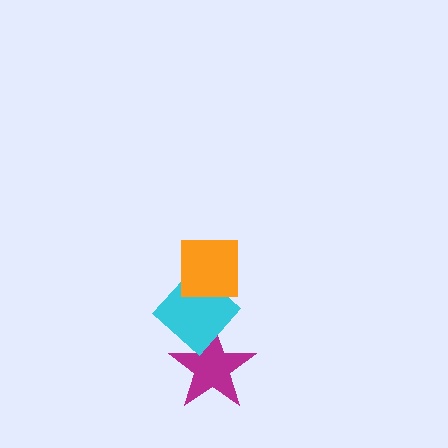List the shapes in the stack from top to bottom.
From top to bottom: the orange square, the cyan diamond, the magenta star.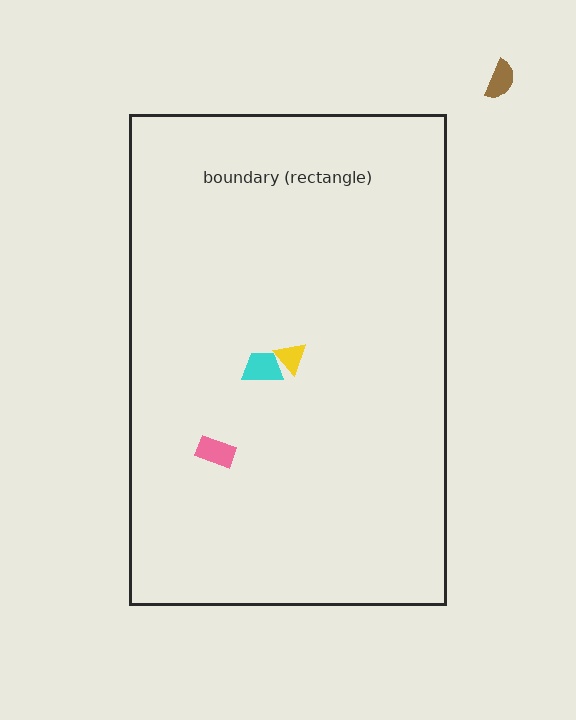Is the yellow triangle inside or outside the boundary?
Inside.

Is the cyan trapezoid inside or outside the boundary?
Inside.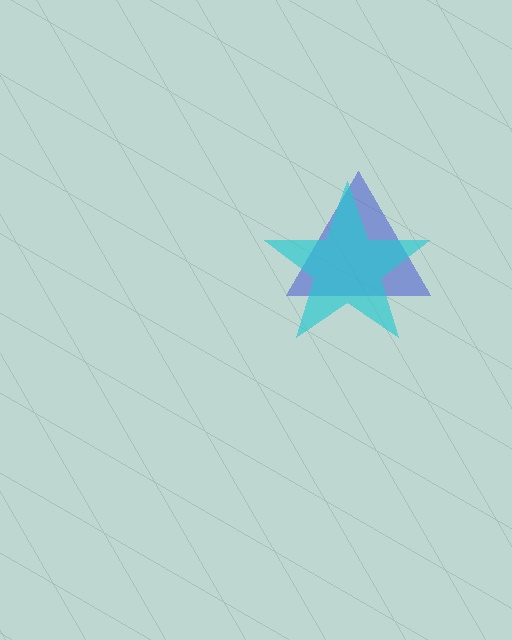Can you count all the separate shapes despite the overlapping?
Yes, there are 2 separate shapes.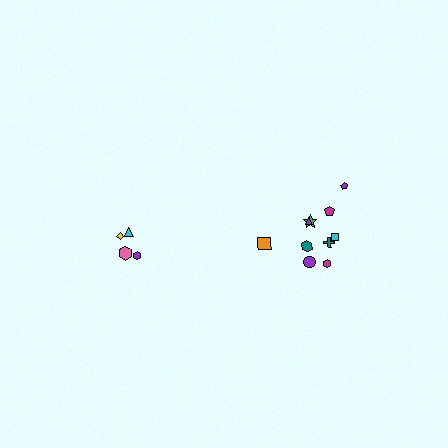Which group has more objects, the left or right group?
The right group.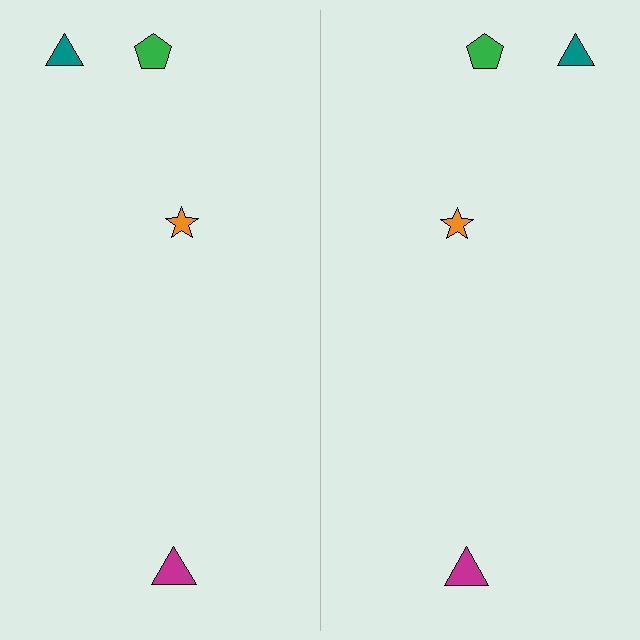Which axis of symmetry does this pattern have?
The pattern has a vertical axis of symmetry running through the center of the image.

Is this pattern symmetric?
Yes, this pattern has bilateral (reflection) symmetry.